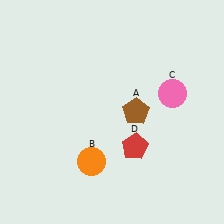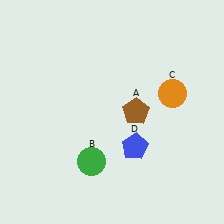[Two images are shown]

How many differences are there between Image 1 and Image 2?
There are 3 differences between the two images.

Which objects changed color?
B changed from orange to green. C changed from pink to orange. D changed from red to blue.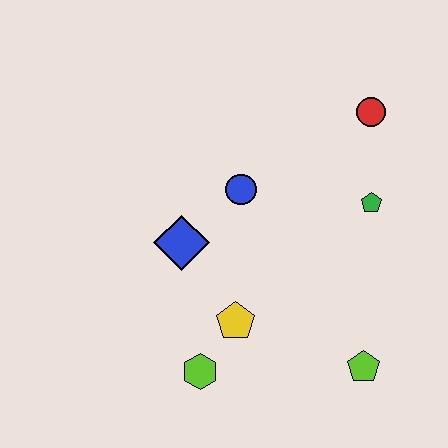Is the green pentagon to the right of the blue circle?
Yes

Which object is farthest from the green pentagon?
The lime hexagon is farthest from the green pentagon.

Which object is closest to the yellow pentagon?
The lime hexagon is closest to the yellow pentagon.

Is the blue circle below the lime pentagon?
No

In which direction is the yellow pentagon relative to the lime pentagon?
The yellow pentagon is to the left of the lime pentagon.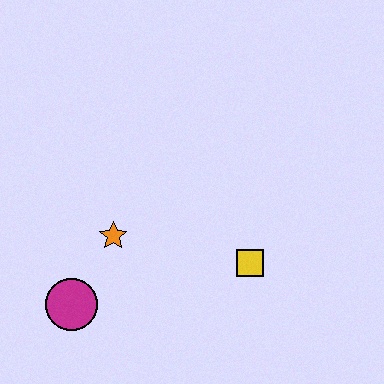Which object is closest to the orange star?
The magenta circle is closest to the orange star.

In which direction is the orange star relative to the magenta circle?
The orange star is above the magenta circle.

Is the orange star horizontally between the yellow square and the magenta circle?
Yes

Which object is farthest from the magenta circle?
The yellow square is farthest from the magenta circle.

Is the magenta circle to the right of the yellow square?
No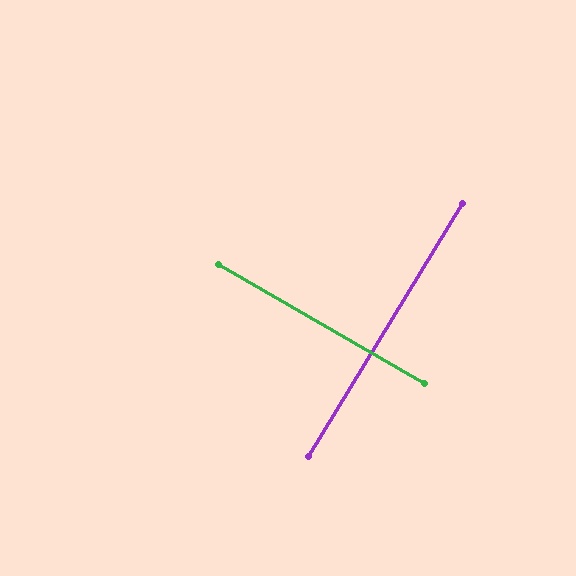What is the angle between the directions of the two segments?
Approximately 89 degrees.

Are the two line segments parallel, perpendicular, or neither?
Perpendicular — they meet at approximately 89°.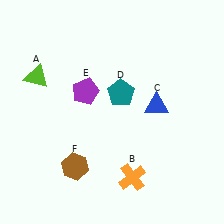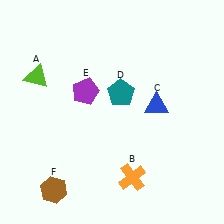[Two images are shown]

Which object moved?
The brown hexagon (F) moved down.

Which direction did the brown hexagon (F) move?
The brown hexagon (F) moved down.